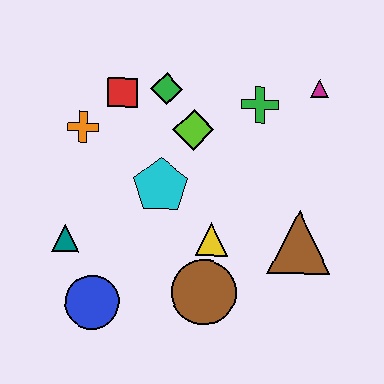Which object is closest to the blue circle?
The teal triangle is closest to the blue circle.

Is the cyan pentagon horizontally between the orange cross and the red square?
No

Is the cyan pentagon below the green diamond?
Yes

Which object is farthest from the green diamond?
The blue circle is farthest from the green diamond.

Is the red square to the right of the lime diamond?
No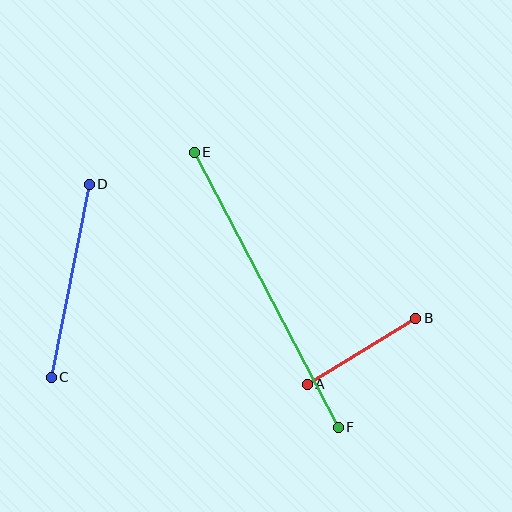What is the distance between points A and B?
The distance is approximately 127 pixels.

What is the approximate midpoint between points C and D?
The midpoint is at approximately (70, 281) pixels.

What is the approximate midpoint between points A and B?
The midpoint is at approximately (362, 351) pixels.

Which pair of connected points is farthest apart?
Points E and F are farthest apart.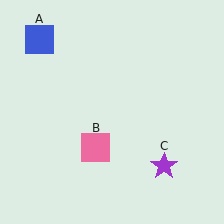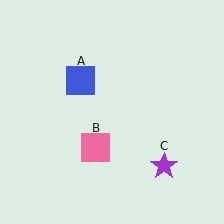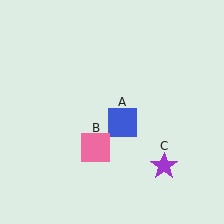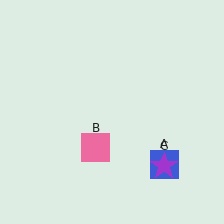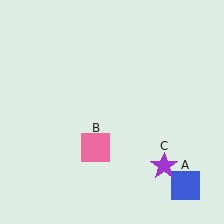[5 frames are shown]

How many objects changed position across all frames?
1 object changed position: blue square (object A).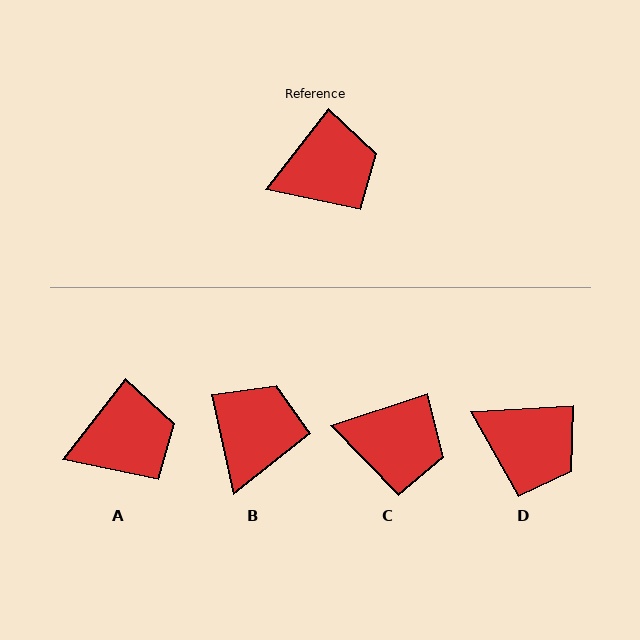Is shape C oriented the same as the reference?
No, it is off by about 34 degrees.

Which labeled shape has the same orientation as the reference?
A.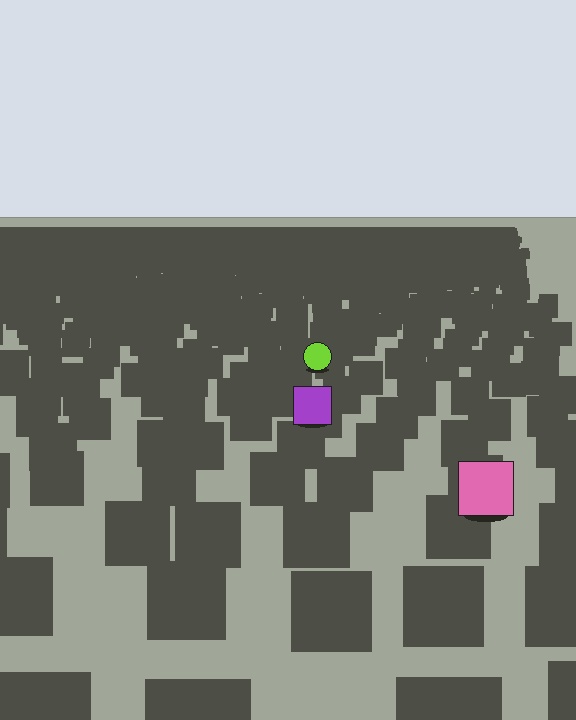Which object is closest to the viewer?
The pink square is closest. The texture marks near it are larger and more spread out.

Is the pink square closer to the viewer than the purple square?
Yes. The pink square is closer — you can tell from the texture gradient: the ground texture is coarser near it.